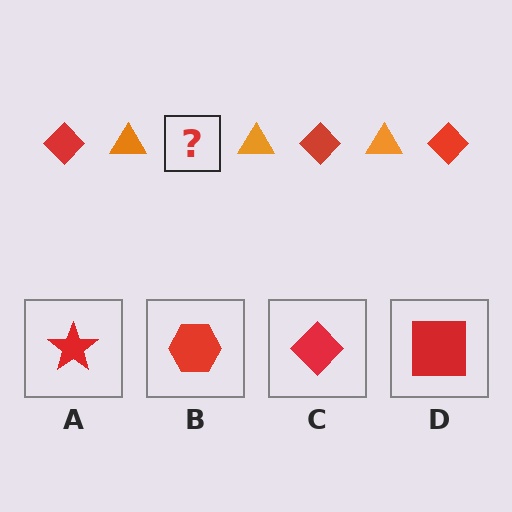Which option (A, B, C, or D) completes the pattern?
C.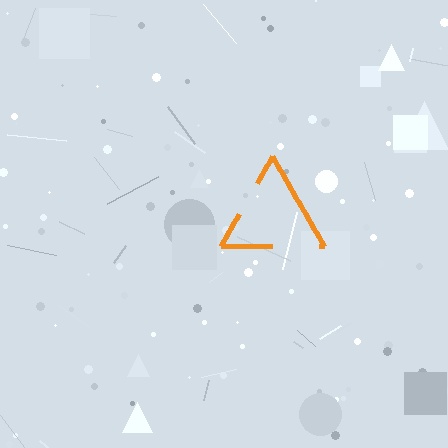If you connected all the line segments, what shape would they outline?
They would outline a triangle.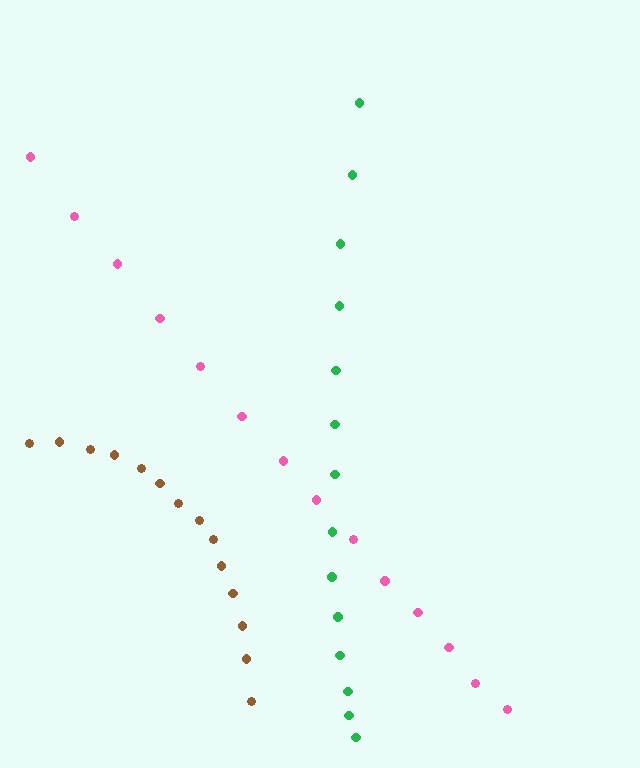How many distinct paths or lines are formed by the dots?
There are 3 distinct paths.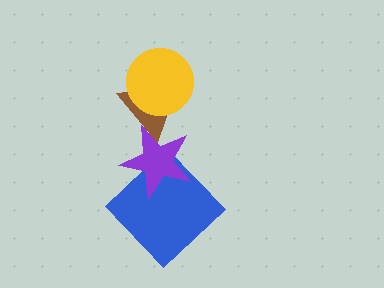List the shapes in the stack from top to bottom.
From top to bottom: the yellow circle, the brown triangle, the purple star, the blue diamond.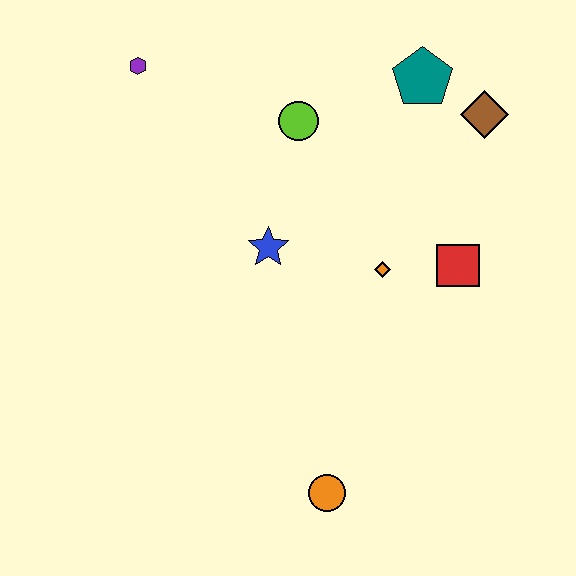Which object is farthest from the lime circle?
The orange circle is farthest from the lime circle.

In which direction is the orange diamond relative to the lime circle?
The orange diamond is below the lime circle.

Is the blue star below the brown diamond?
Yes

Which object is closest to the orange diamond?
The red square is closest to the orange diamond.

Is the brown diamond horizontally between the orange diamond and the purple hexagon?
No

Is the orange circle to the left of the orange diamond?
Yes